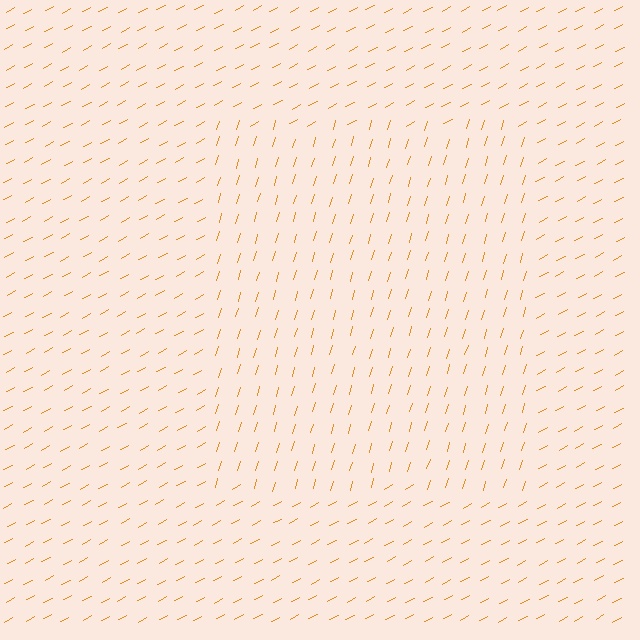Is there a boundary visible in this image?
Yes, there is a texture boundary formed by a change in line orientation.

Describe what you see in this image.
The image is filled with small orange line segments. A rectangle region in the image has lines oriented differently from the surrounding lines, creating a visible texture boundary.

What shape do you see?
I see a rectangle.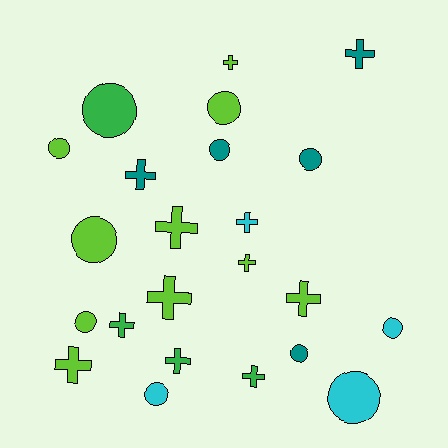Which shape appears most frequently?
Cross, with 12 objects.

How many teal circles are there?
There are 3 teal circles.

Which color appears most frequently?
Lime, with 10 objects.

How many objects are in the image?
There are 23 objects.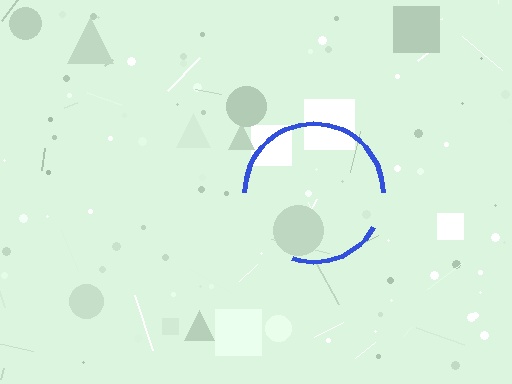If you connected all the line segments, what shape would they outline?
They would outline a circle.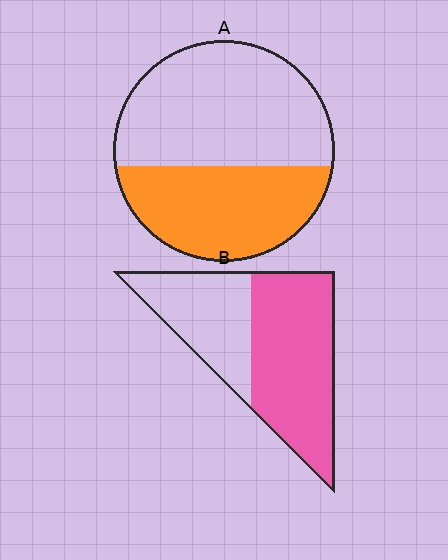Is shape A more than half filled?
No.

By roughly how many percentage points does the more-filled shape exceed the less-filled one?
By roughly 20 percentage points (B over A).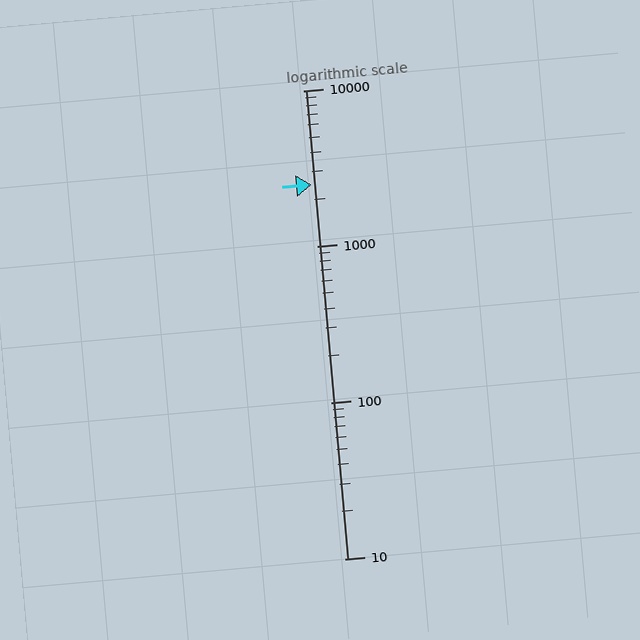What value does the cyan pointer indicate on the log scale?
The pointer indicates approximately 2500.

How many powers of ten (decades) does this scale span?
The scale spans 3 decades, from 10 to 10000.